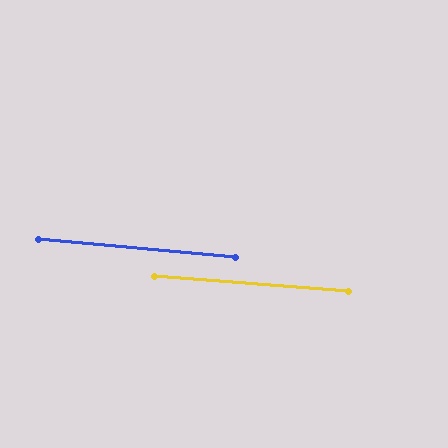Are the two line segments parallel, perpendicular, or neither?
Parallel — their directions differ by only 0.5°.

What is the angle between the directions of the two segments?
Approximately 1 degree.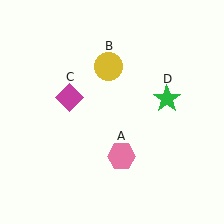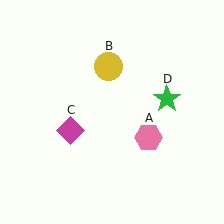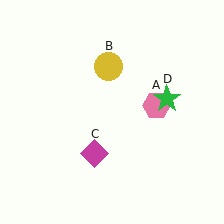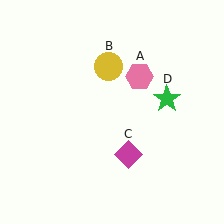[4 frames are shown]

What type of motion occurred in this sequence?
The pink hexagon (object A), magenta diamond (object C) rotated counterclockwise around the center of the scene.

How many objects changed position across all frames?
2 objects changed position: pink hexagon (object A), magenta diamond (object C).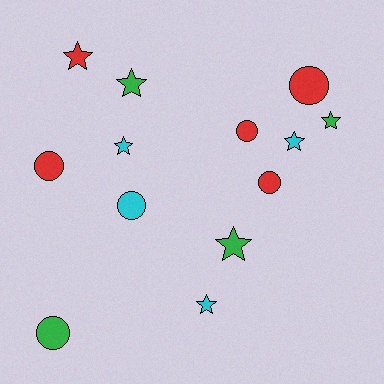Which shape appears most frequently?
Star, with 7 objects.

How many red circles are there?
There are 4 red circles.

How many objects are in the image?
There are 13 objects.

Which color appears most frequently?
Red, with 5 objects.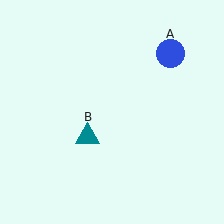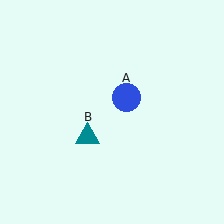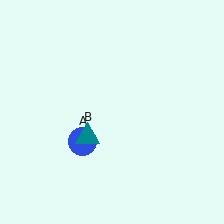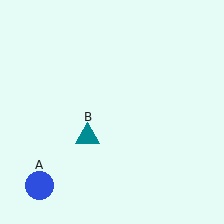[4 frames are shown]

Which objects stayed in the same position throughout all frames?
Teal triangle (object B) remained stationary.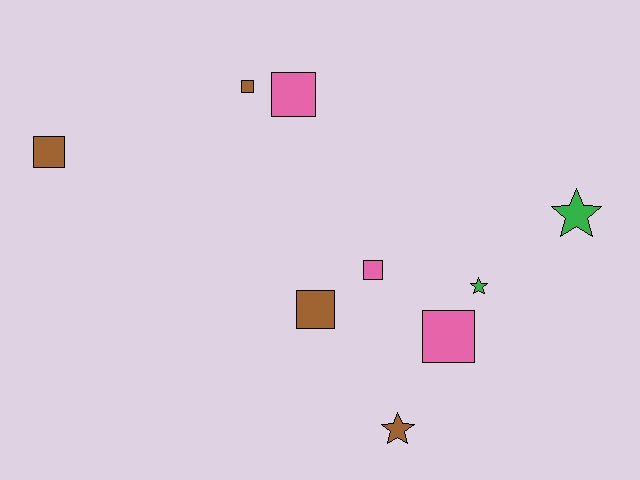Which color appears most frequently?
Brown, with 4 objects.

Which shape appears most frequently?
Square, with 6 objects.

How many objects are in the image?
There are 9 objects.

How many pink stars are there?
There are no pink stars.